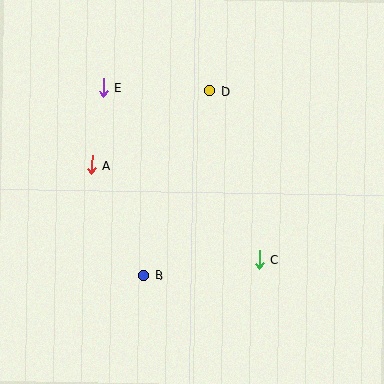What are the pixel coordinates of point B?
Point B is at (143, 275).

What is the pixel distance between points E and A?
The distance between E and A is 78 pixels.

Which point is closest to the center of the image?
Point C at (259, 260) is closest to the center.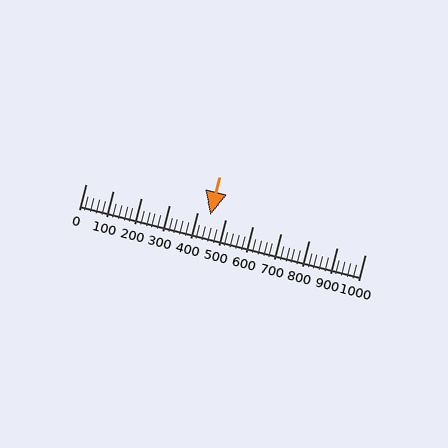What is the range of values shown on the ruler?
The ruler shows values from 0 to 1000.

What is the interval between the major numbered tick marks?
The major tick marks are spaced 100 units apart.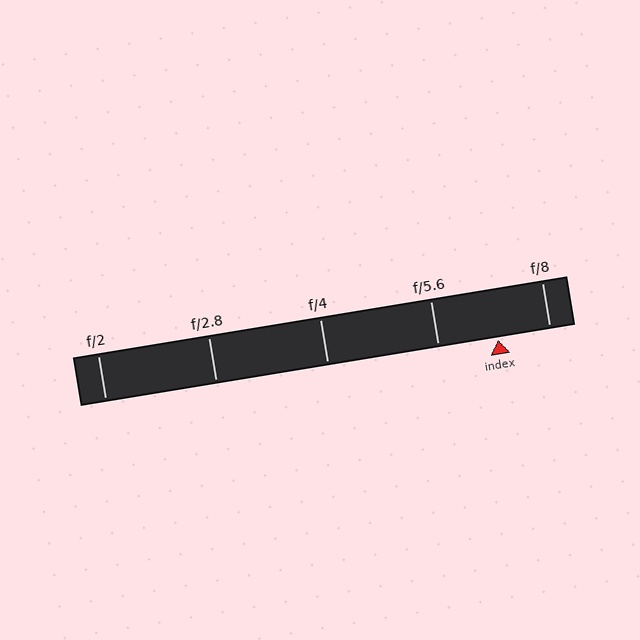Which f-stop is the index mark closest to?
The index mark is closest to f/8.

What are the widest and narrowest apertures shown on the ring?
The widest aperture shown is f/2 and the narrowest is f/8.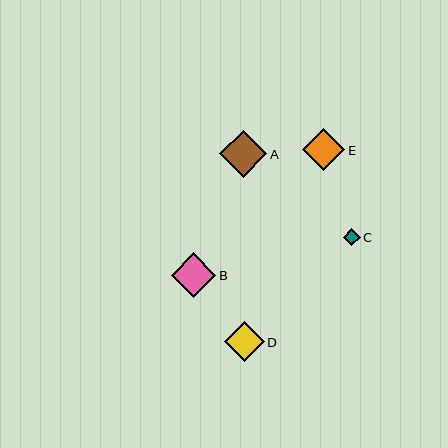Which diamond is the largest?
Diamond A is the largest with a size of approximately 47 pixels.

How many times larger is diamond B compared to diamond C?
Diamond B is approximately 2.7 times the size of diamond C.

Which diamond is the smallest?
Diamond C is the smallest with a size of approximately 17 pixels.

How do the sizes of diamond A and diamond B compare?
Diamond A and diamond B are approximately the same size.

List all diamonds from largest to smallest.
From largest to smallest: A, B, E, D, C.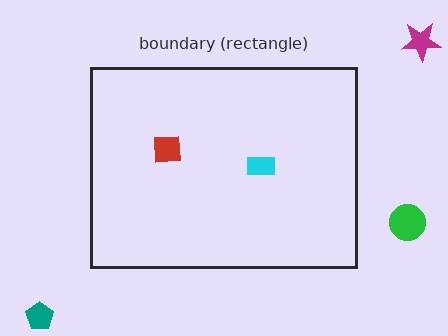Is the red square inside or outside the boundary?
Inside.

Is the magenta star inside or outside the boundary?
Outside.